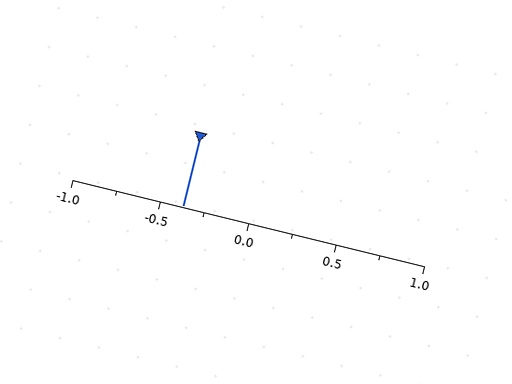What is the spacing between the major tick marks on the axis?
The major ticks are spaced 0.5 apart.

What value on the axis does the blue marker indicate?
The marker indicates approximately -0.38.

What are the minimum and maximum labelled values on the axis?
The axis runs from -1.0 to 1.0.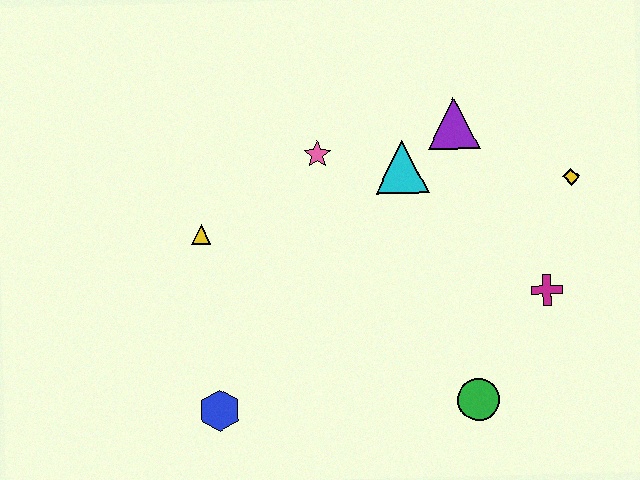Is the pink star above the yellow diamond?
Yes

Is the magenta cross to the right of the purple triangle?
Yes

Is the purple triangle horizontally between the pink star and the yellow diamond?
Yes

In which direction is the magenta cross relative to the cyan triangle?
The magenta cross is to the right of the cyan triangle.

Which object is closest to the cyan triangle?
The purple triangle is closest to the cyan triangle.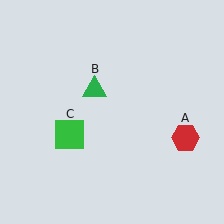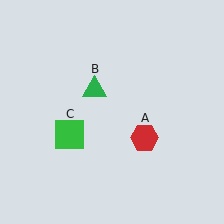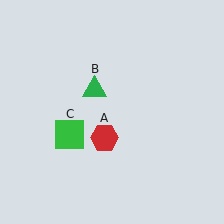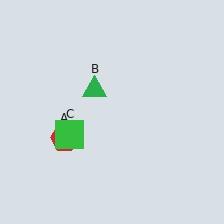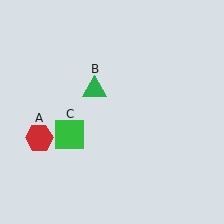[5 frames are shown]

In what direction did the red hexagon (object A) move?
The red hexagon (object A) moved left.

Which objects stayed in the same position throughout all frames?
Green triangle (object B) and green square (object C) remained stationary.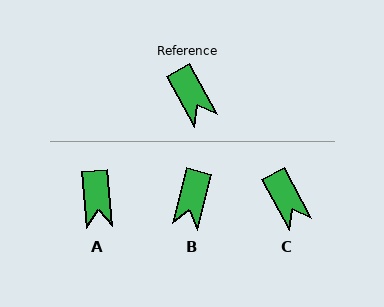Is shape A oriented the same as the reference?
No, it is off by about 24 degrees.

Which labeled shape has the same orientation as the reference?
C.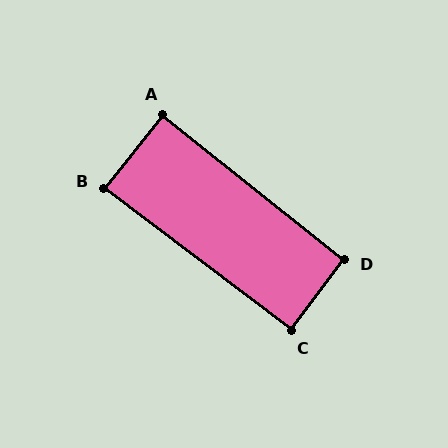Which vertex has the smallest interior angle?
B, at approximately 89 degrees.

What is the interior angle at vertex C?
Approximately 90 degrees (approximately right).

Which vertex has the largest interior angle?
D, at approximately 91 degrees.